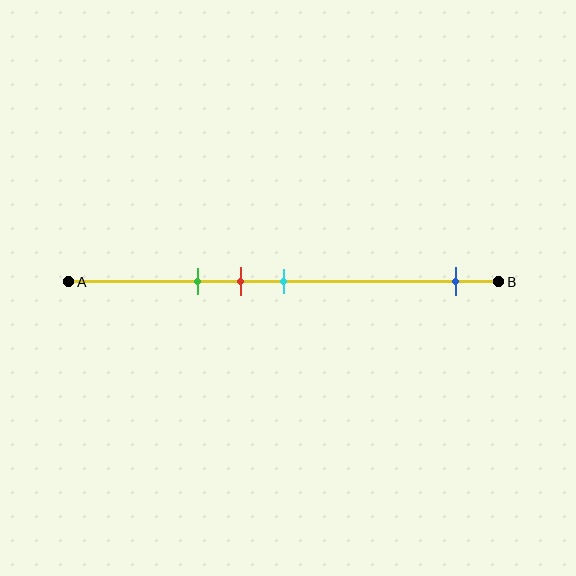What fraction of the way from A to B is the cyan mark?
The cyan mark is approximately 50% (0.5) of the way from A to B.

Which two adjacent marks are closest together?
The red and cyan marks are the closest adjacent pair.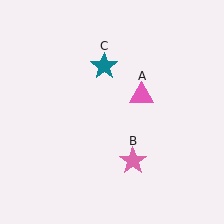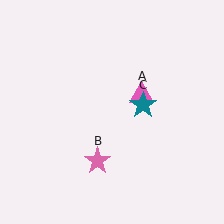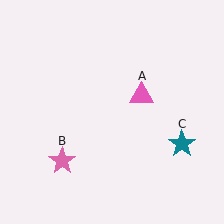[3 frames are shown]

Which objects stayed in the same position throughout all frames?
Pink triangle (object A) remained stationary.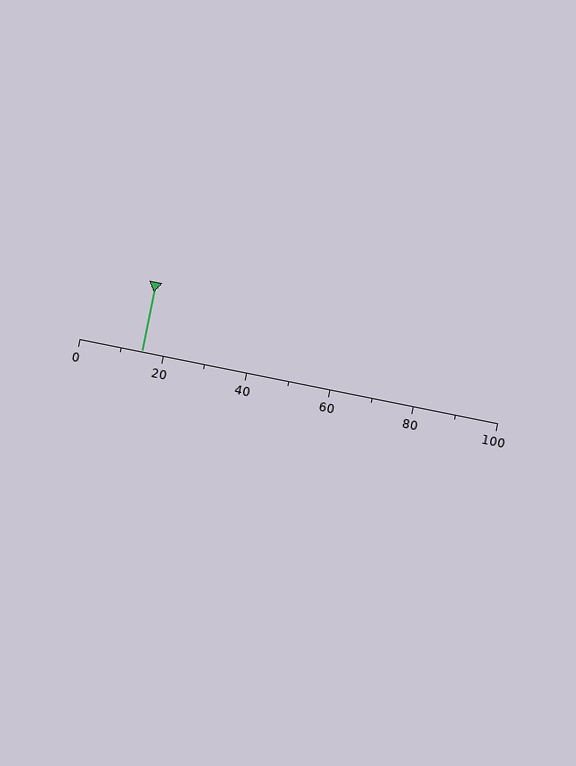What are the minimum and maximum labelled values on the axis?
The axis runs from 0 to 100.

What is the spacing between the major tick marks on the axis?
The major ticks are spaced 20 apart.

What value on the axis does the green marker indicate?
The marker indicates approximately 15.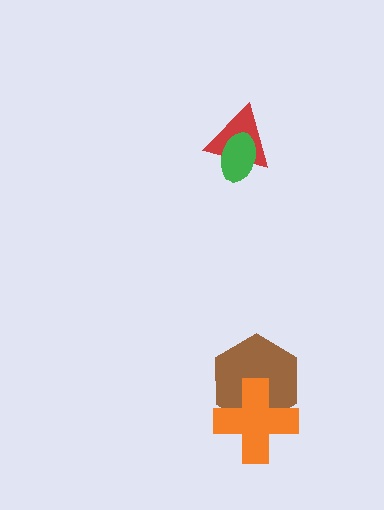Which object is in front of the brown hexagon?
The orange cross is in front of the brown hexagon.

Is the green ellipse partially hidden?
No, no other shape covers it.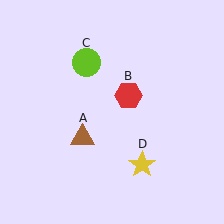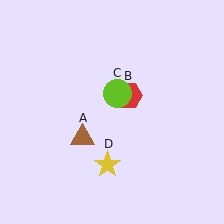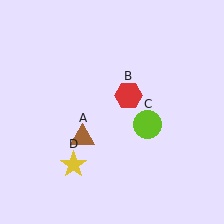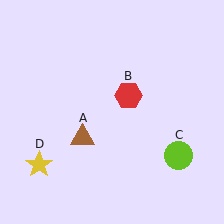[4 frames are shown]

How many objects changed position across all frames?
2 objects changed position: lime circle (object C), yellow star (object D).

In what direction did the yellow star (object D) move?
The yellow star (object D) moved left.